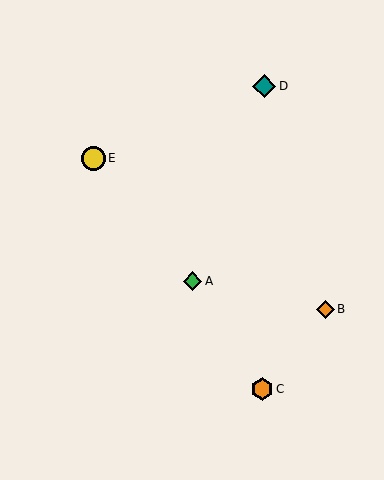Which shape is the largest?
The yellow circle (labeled E) is the largest.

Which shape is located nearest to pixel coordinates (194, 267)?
The green diamond (labeled A) at (192, 281) is nearest to that location.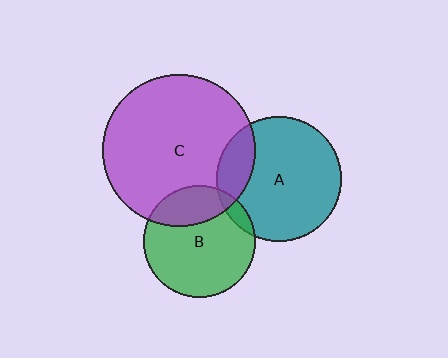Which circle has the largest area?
Circle C (purple).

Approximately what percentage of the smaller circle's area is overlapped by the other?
Approximately 20%.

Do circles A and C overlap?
Yes.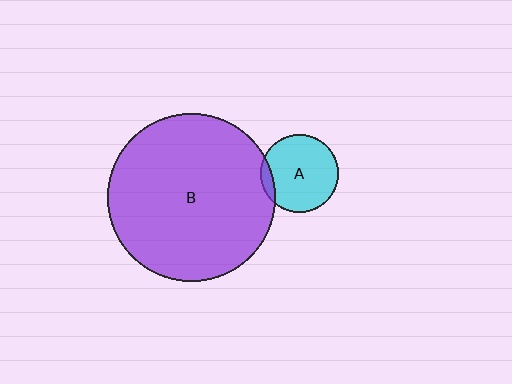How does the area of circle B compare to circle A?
Approximately 4.7 times.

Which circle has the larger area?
Circle B (purple).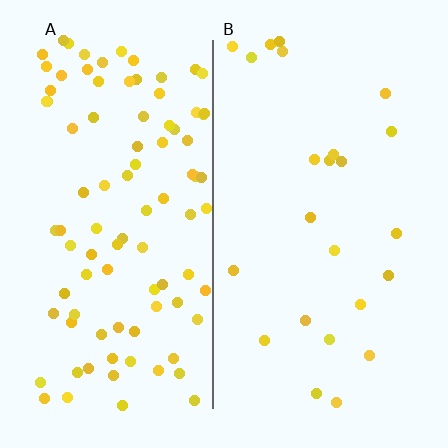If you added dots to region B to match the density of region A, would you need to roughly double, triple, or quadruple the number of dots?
Approximately quadruple.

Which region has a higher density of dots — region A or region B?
A (the left).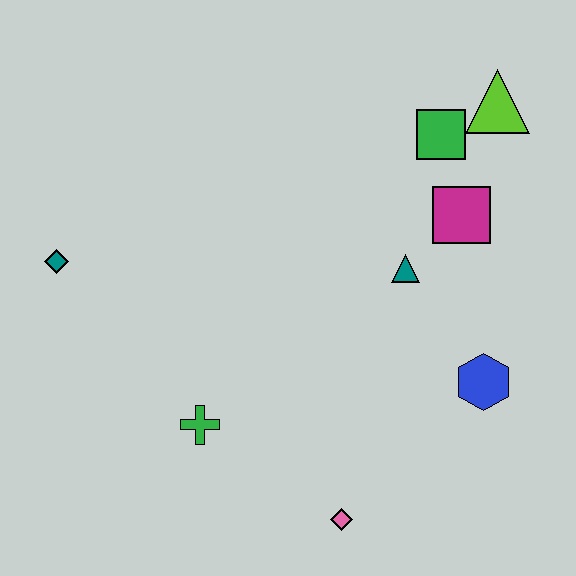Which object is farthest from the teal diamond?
The lime triangle is farthest from the teal diamond.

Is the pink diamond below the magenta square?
Yes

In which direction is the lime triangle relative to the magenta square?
The lime triangle is above the magenta square.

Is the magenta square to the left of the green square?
No